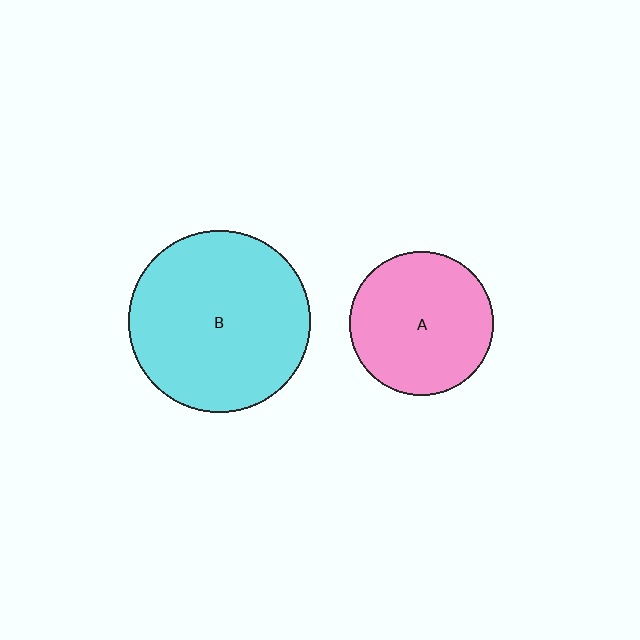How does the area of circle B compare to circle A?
Approximately 1.6 times.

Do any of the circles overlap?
No, none of the circles overlap.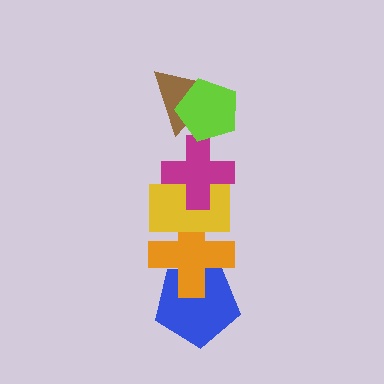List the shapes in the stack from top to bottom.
From top to bottom: the lime pentagon, the brown triangle, the magenta cross, the yellow rectangle, the orange cross, the blue pentagon.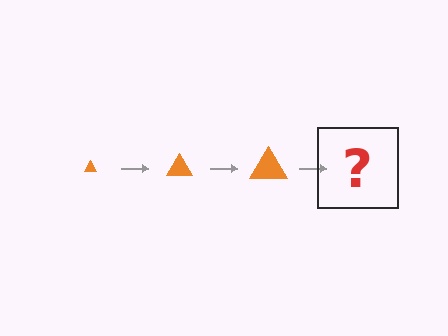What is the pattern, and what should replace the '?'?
The pattern is that the triangle gets progressively larger each step. The '?' should be an orange triangle, larger than the previous one.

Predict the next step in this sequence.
The next step is an orange triangle, larger than the previous one.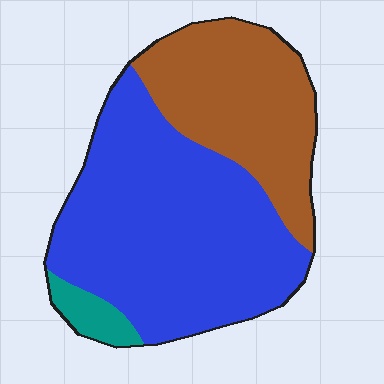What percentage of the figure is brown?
Brown covers around 35% of the figure.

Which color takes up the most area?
Blue, at roughly 60%.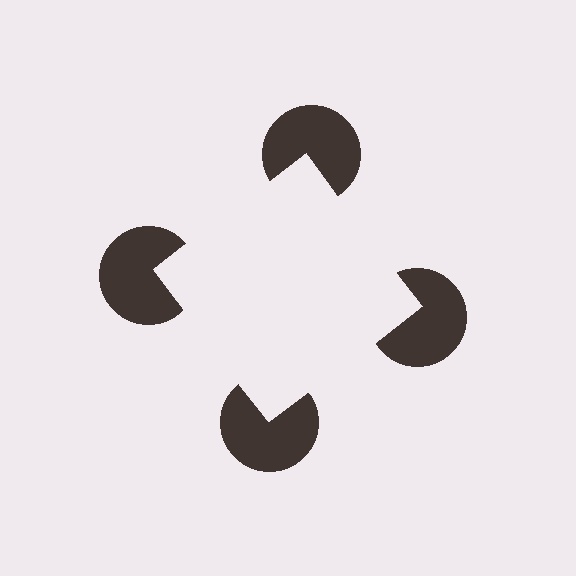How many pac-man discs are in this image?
There are 4 — one at each vertex of the illusory square.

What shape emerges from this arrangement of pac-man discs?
An illusory square — its edges are inferred from the aligned wedge cuts in the pac-man discs, not physically drawn.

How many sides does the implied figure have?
4 sides.